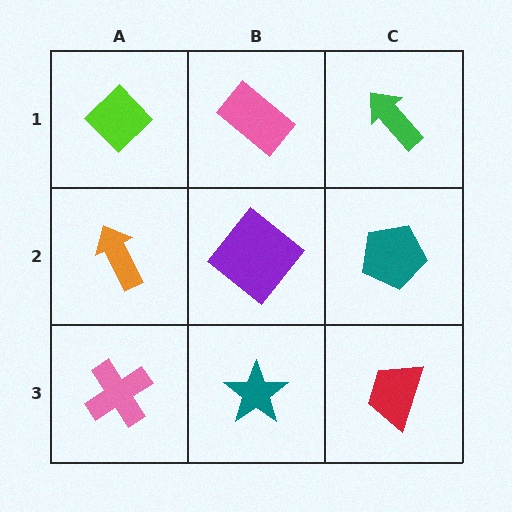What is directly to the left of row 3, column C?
A teal star.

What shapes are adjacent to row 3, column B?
A purple diamond (row 2, column B), a pink cross (row 3, column A), a red trapezoid (row 3, column C).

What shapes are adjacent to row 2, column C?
A green arrow (row 1, column C), a red trapezoid (row 3, column C), a purple diamond (row 2, column B).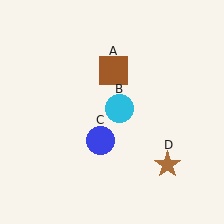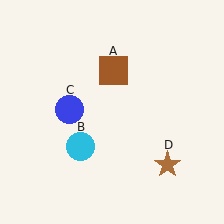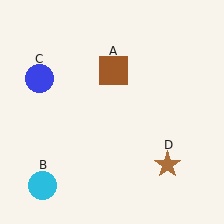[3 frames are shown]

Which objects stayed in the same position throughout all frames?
Brown square (object A) and brown star (object D) remained stationary.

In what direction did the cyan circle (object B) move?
The cyan circle (object B) moved down and to the left.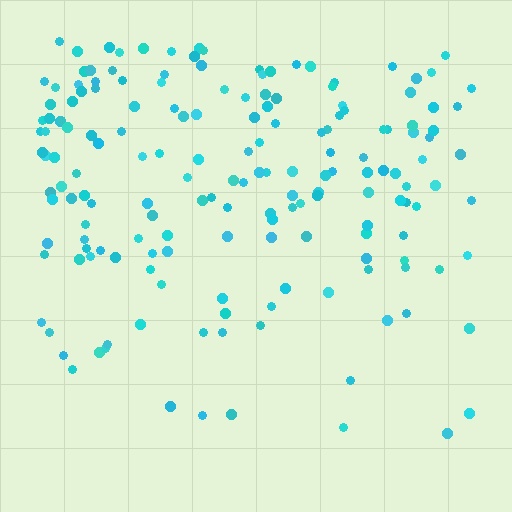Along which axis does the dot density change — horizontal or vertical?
Vertical.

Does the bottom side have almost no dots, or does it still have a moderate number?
Still a moderate number, just noticeably fewer than the top.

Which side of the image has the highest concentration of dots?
The top.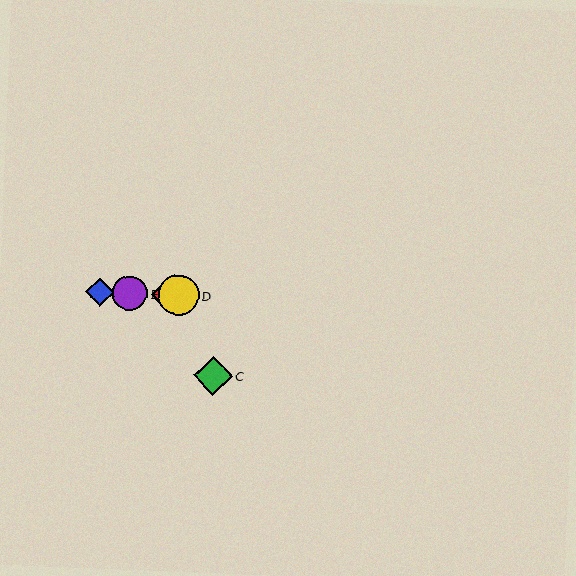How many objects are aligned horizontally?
4 objects (A, B, D, E) are aligned horizontally.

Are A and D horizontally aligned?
Yes, both are at y≈295.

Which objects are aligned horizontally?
Objects A, B, D, E are aligned horizontally.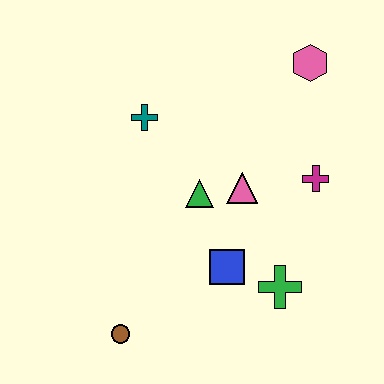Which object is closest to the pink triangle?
The green triangle is closest to the pink triangle.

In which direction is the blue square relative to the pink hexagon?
The blue square is below the pink hexagon.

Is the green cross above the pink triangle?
No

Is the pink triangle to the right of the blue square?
Yes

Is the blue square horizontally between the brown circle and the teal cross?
No